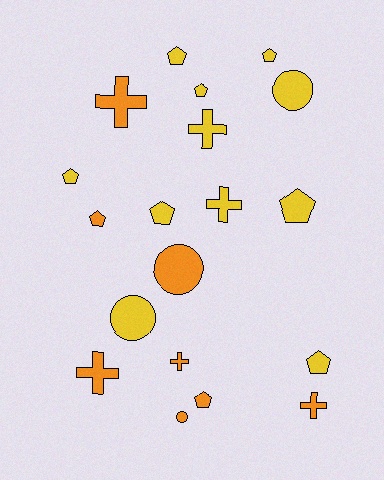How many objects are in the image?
There are 19 objects.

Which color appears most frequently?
Yellow, with 11 objects.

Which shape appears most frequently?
Pentagon, with 9 objects.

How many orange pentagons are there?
There are 2 orange pentagons.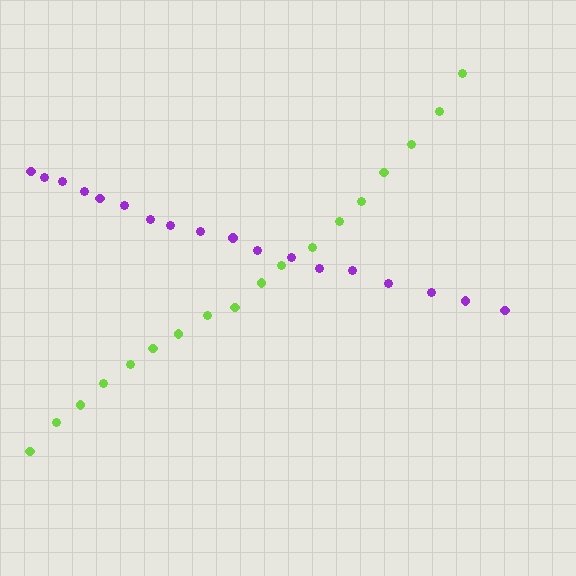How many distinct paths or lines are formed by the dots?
There are 2 distinct paths.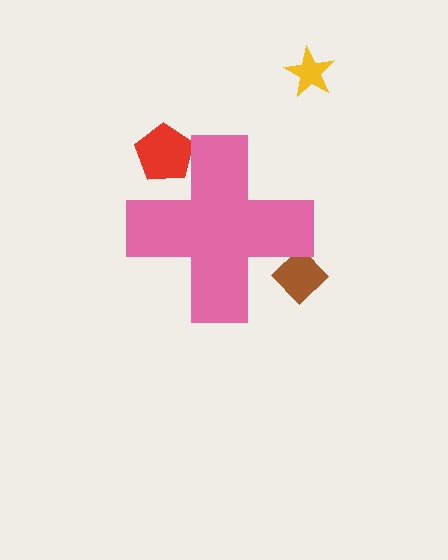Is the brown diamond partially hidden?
Yes, the brown diamond is partially hidden behind the pink cross.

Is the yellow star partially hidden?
No, the yellow star is fully visible.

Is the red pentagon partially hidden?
Yes, the red pentagon is partially hidden behind the pink cross.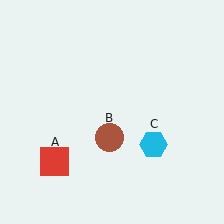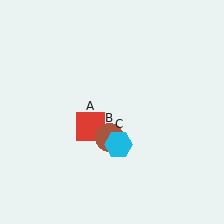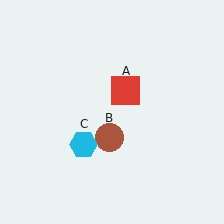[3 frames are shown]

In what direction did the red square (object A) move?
The red square (object A) moved up and to the right.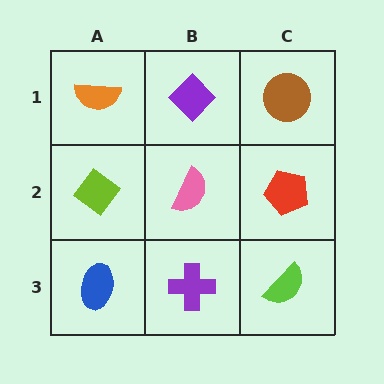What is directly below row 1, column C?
A red pentagon.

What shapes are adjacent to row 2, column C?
A brown circle (row 1, column C), a lime semicircle (row 3, column C), a pink semicircle (row 2, column B).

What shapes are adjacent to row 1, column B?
A pink semicircle (row 2, column B), an orange semicircle (row 1, column A), a brown circle (row 1, column C).